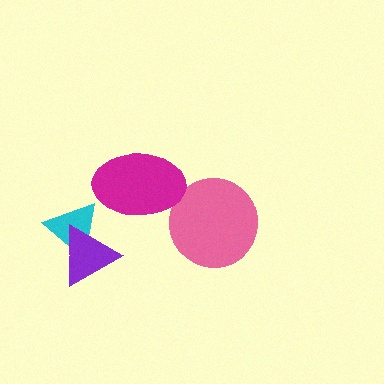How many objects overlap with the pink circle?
0 objects overlap with the pink circle.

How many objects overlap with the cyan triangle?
1 object overlaps with the cyan triangle.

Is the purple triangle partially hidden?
No, no other shape covers it.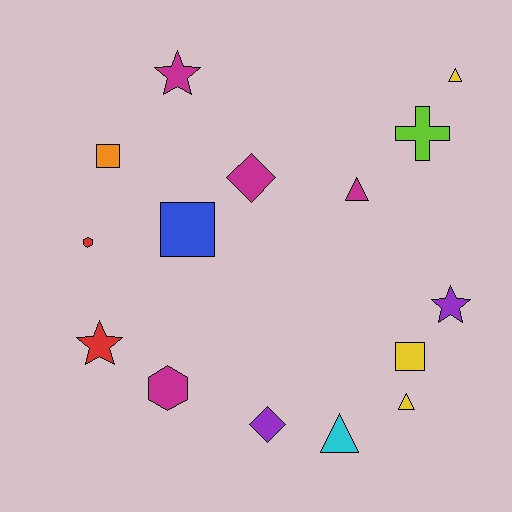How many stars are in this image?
There are 3 stars.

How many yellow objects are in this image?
There are 3 yellow objects.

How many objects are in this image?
There are 15 objects.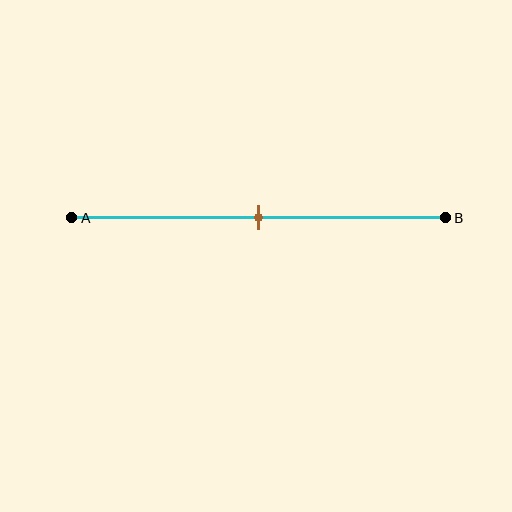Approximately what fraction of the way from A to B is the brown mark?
The brown mark is approximately 50% of the way from A to B.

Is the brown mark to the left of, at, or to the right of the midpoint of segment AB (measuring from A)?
The brown mark is approximately at the midpoint of segment AB.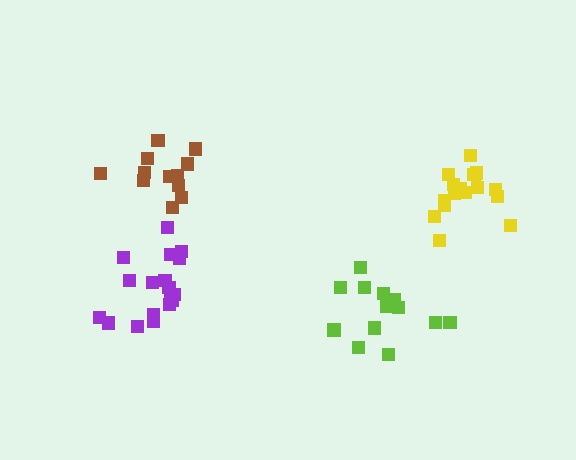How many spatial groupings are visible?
There are 4 spatial groupings.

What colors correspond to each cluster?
The clusters are colored: lime, brown, yellow, purple.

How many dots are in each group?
Group 1: 13 dots, Group 2: 12 dots, Group 3: 16 dots, Group 4: 18 dots (59 total).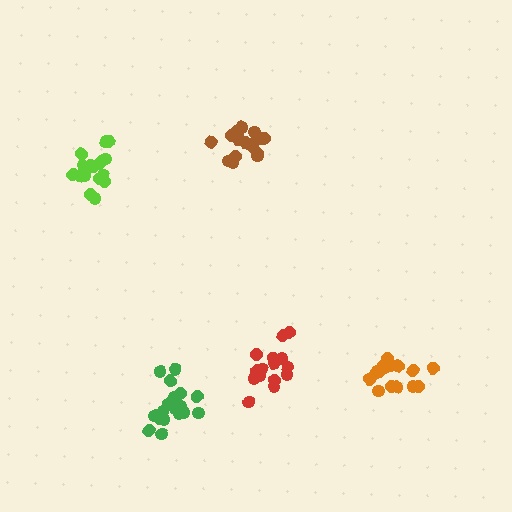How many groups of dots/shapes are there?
There are 5 groups.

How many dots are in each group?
Group 1: 18 dots, Group 2: 18 dots, Group 3: 19 dots, Group 4: 15 dots, Group 5: 19 dots (89 total).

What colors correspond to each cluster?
The clusters are colored: brown, orange, lime, red, green.